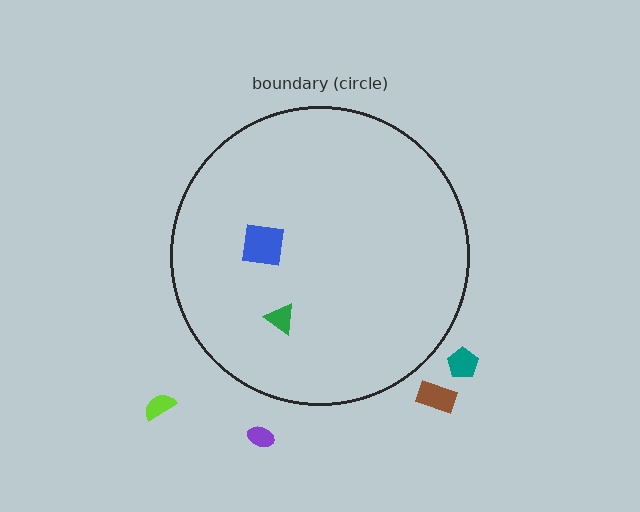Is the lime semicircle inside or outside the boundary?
Outside.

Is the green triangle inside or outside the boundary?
Inside.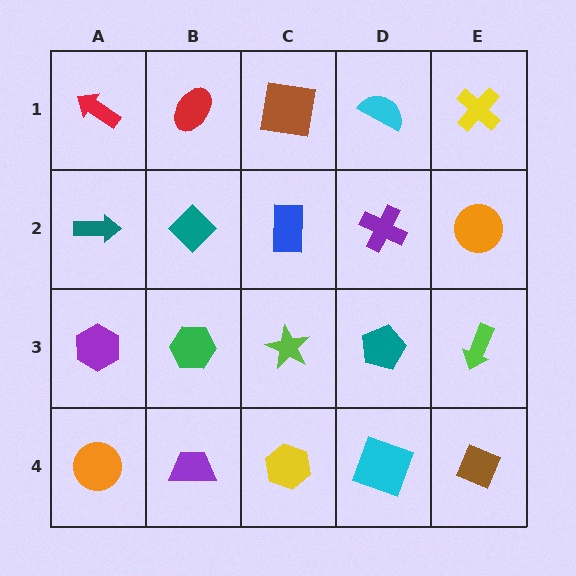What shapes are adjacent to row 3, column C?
A blue rectangle (row 2, column C), a yellow hexagon (row 4, column C), a green hexagon (row 3, column B), a teal pentagon (row 3, column D).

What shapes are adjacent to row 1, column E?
An orange circle (row 2, column E), a cyan semicircle (row 1, column D).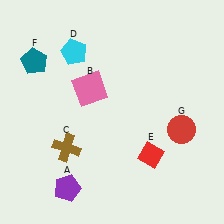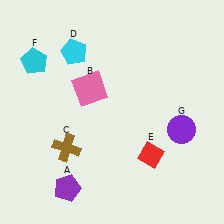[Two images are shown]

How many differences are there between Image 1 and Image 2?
There are 2 differences between the two images.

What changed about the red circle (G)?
In Image 1, G is red. In Image 2, it changed to purple.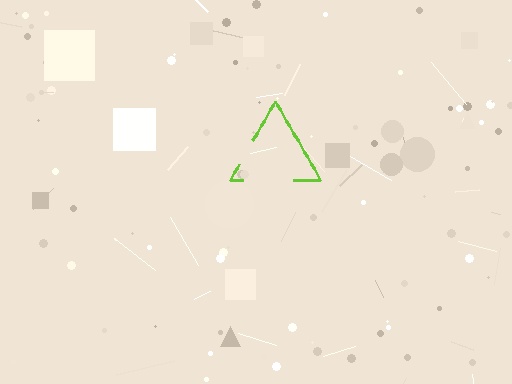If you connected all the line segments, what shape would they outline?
They would outline a triangle.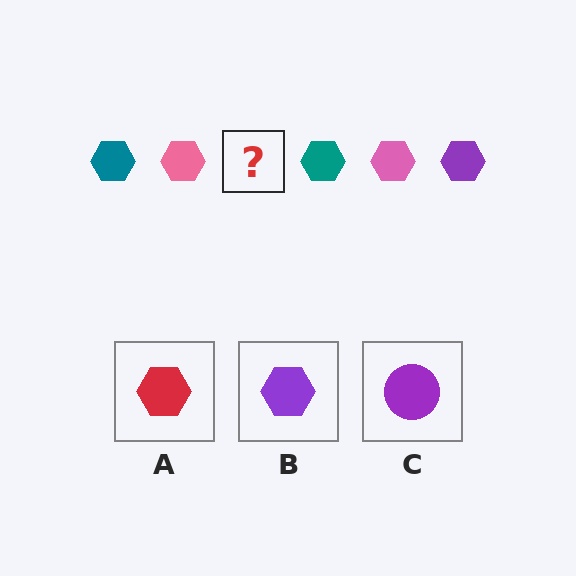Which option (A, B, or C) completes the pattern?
B.